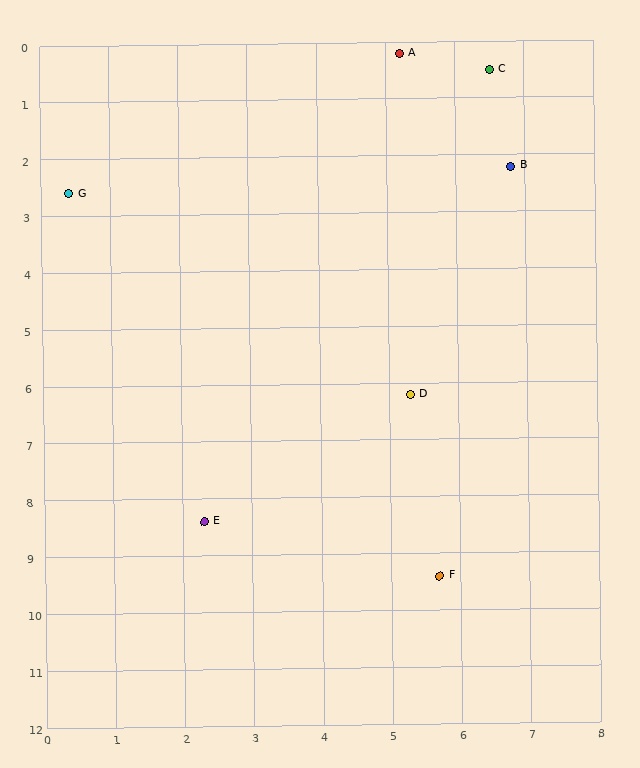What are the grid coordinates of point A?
Point A is at approximately (5.2, 0.2).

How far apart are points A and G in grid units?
Points A and G are about 5.4 grid units apart.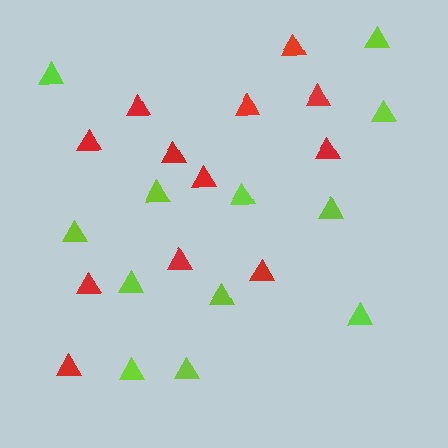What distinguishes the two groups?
There are 2 groups: one group of red triangles (12) and one group of lime triangles (12).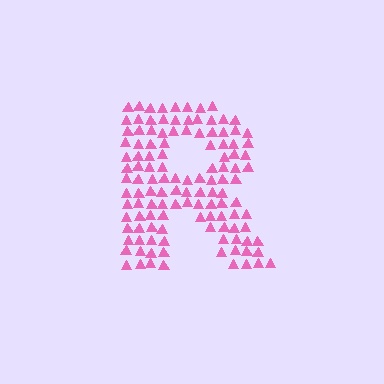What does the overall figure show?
The overall figure shows the letter R.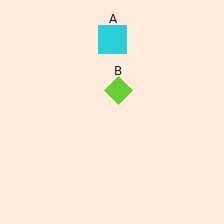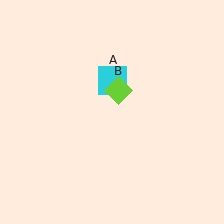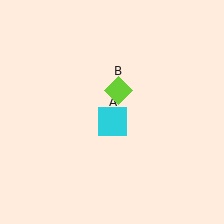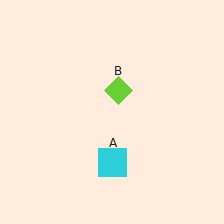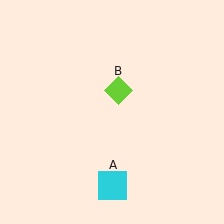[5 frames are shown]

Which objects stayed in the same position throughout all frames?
Lime diamond (object B) remained stationary.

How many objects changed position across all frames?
1 object changed position: cyan square (object A).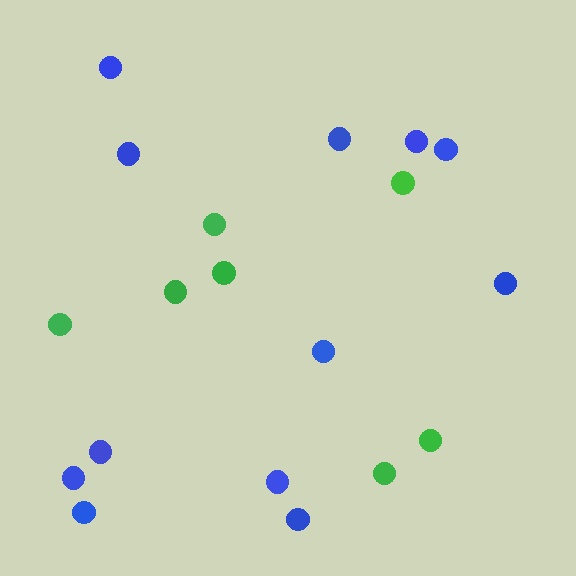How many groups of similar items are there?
There are 2 groups: one group of blue circles (12) and one group of green circles (7).